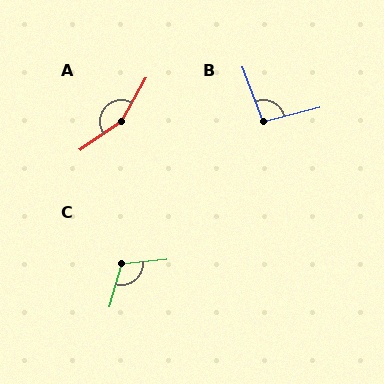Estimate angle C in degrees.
Approximately 111 degrees.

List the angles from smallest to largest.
B (97°), C (111°), A (154°).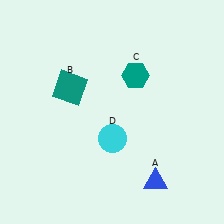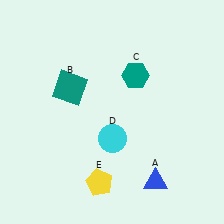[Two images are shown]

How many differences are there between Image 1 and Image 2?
There is 1 difference between the two images.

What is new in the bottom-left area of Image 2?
A yellow pentagon (E) was added in the bottom-left area of Image 2.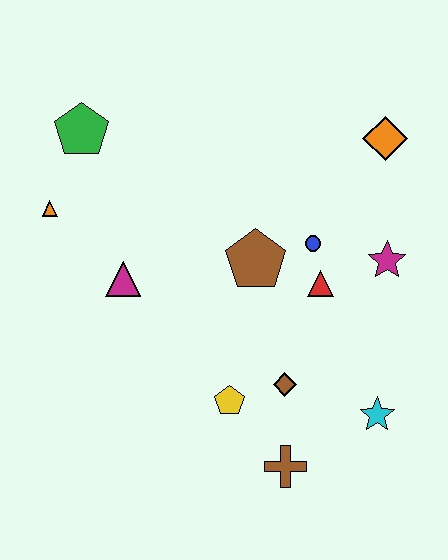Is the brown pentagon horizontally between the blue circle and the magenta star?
No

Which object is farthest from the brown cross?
The green pentagon is farthest from the brown cross.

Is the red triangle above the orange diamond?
No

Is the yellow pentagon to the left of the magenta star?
Yes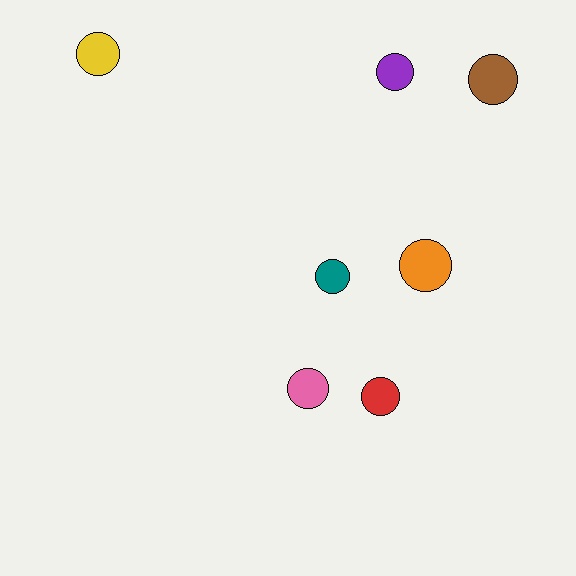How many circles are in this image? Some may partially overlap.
There are 7 circles.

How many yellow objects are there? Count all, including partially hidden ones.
There is 1 yellow object.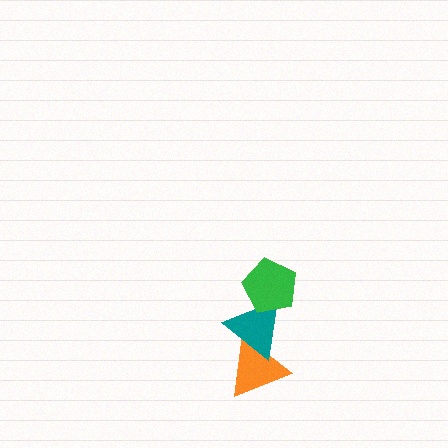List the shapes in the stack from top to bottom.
From top to bottom: the green pentagon, the teal triangle, the orange triangle.